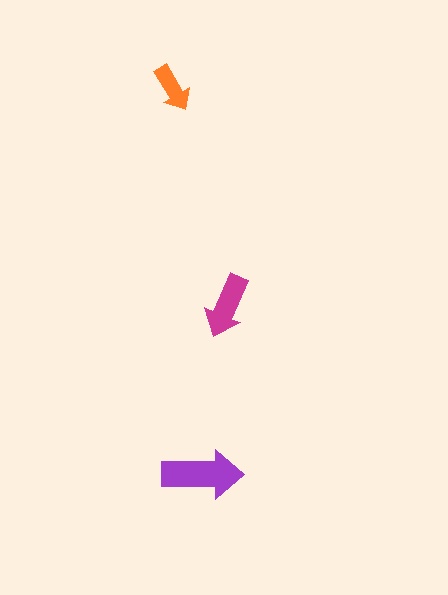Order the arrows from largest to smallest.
the purple one, the magenta one, the orange one.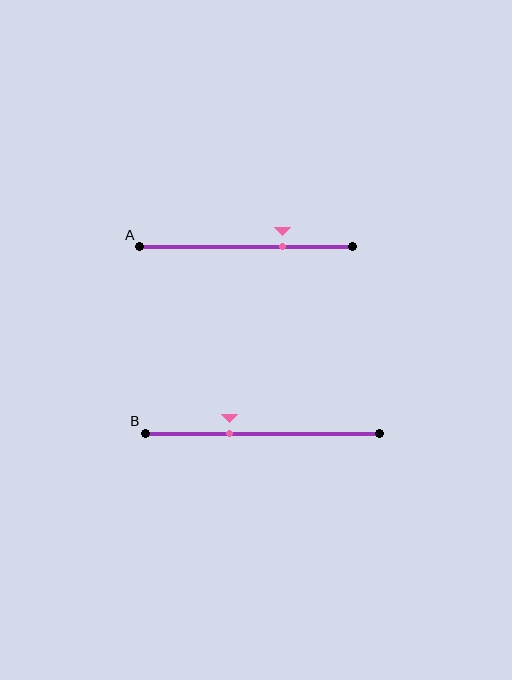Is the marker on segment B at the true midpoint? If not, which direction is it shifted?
No, the marker on segment B is shifted to the left by about 14% of the segment length.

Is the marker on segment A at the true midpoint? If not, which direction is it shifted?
No, the marker on segment A is shifted to the right by about 17% of the segment length.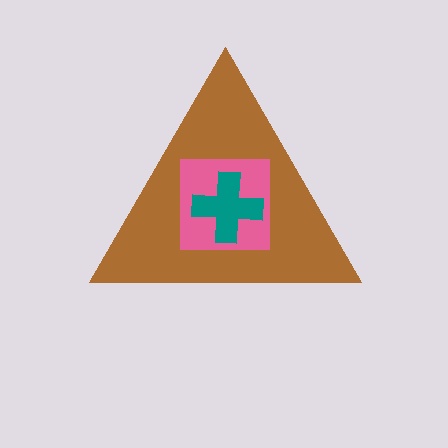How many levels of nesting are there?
3.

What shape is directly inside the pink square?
The teal cross.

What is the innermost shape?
The teal cross.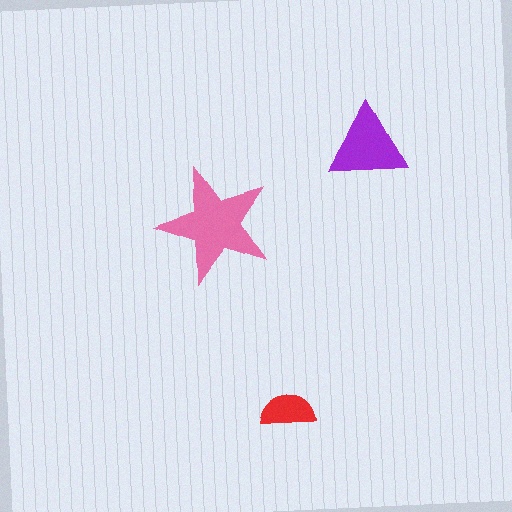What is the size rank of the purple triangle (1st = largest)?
2nd.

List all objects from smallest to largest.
The red semicircle, the purple triangle, the pink star.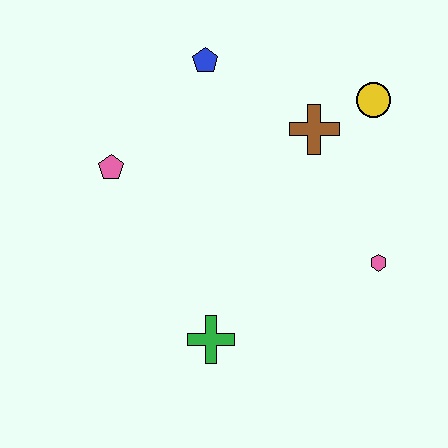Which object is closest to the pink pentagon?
The blue pentagon is closest to the pink pentagon.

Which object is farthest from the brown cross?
The green cross is farthest from the brown cross.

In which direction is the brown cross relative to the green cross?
The brown cross is above the green cross.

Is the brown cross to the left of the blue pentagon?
No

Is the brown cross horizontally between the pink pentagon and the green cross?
No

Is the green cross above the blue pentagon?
No